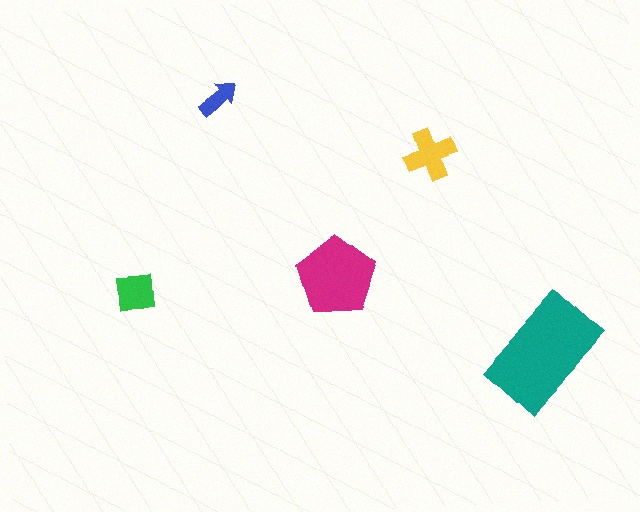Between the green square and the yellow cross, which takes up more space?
The yellow cross.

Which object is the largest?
The teal rectangle.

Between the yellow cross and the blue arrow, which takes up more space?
The yellow cross.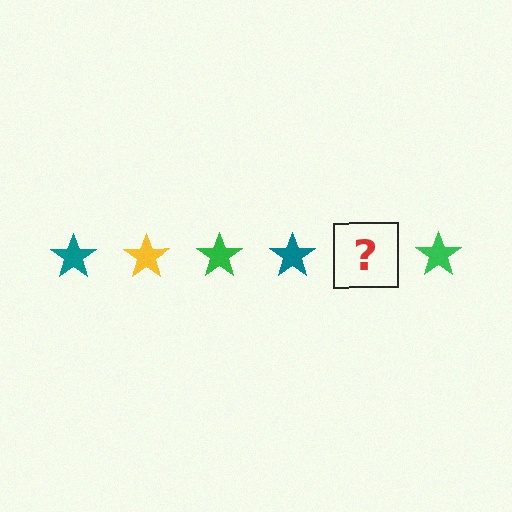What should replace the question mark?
The question mark should be replaced with a yellow star.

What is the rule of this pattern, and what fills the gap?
The rule is that the pattern cycles through teal, yellow, green stars. The gap should be filled with a yellow star.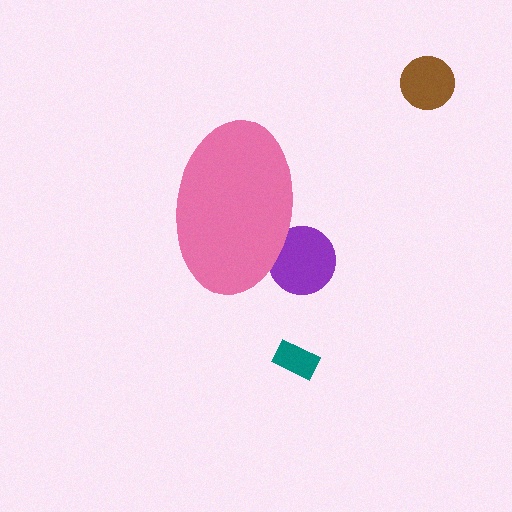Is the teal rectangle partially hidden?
No, the teal rectangle is fully visible.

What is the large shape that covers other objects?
A pink ellipse.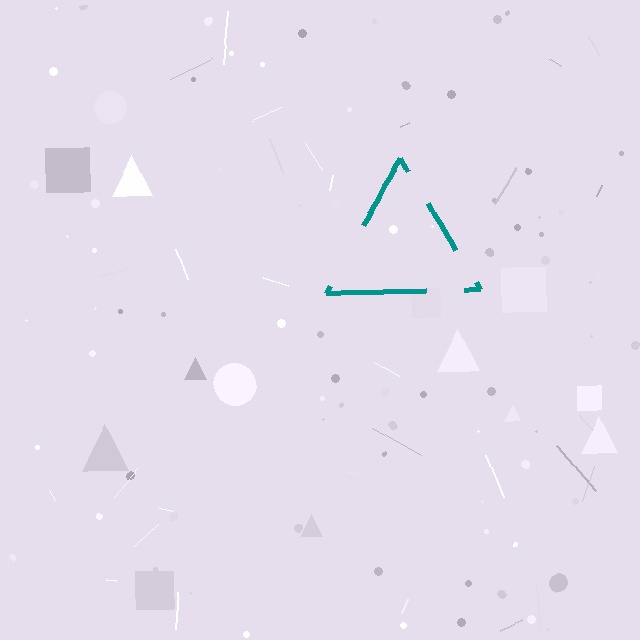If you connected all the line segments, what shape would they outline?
They would outline a triangle.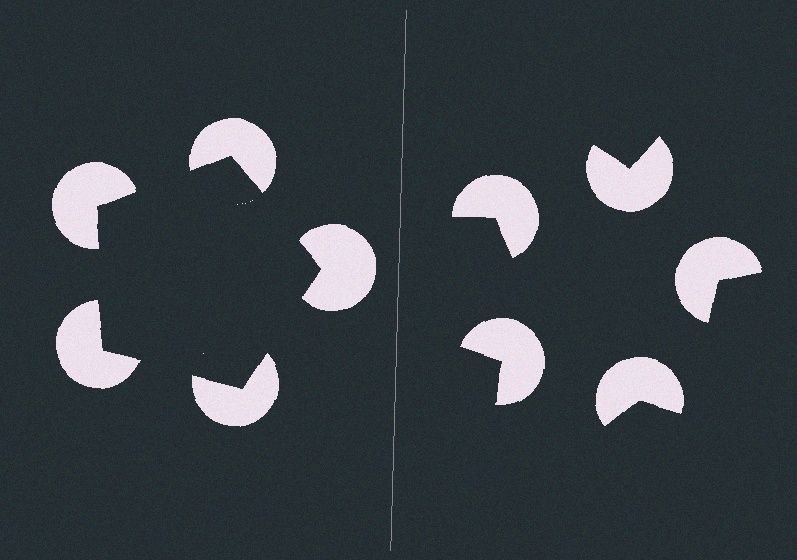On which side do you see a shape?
An illusory pentagon appears on the left side. On the right side the wedge cuts are rotated, so no coherent shape forms.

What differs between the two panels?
The pac-man discs are positioned identically on both sides; only the wedge orientations differ. On the left they align to a pentagon; on the right they are misaligned.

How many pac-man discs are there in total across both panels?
10 — 5 on each side.